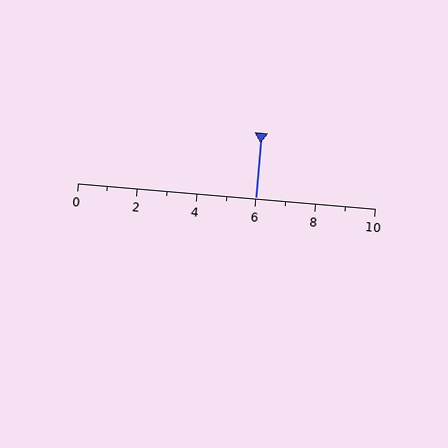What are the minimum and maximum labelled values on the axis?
The axis runs from 0 to 10.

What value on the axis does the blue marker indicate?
The marker indicates approximately 6.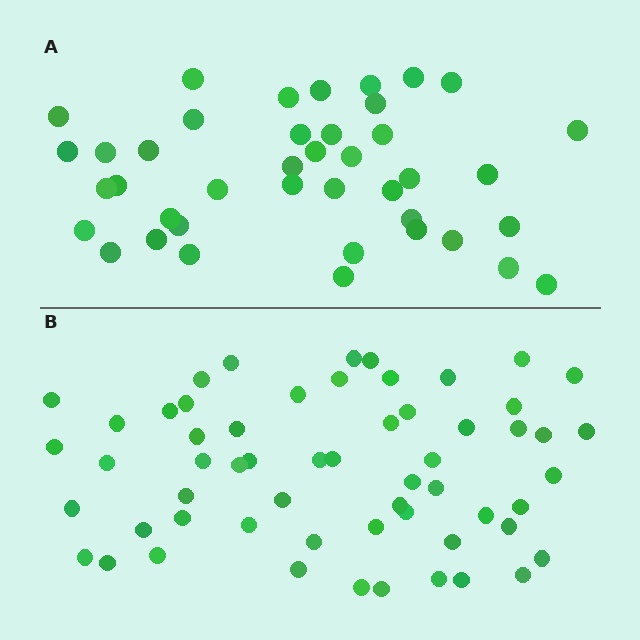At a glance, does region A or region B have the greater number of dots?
Region B (the bottom region) has more dots.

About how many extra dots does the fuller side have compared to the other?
Region B has approximately 15 more dots than region A.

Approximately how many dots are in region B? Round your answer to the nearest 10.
About 60 dots. (The exact count is 58, which rounds to 60.)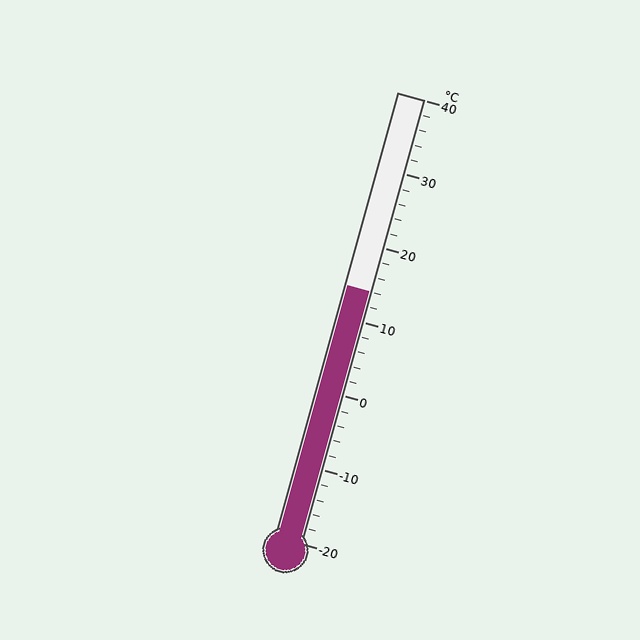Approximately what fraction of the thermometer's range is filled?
The thermometer is filled to approximately 55% of its range.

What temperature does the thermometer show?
The thermometer shows approximately 14°C.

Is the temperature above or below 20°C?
The temperature is below 20°C.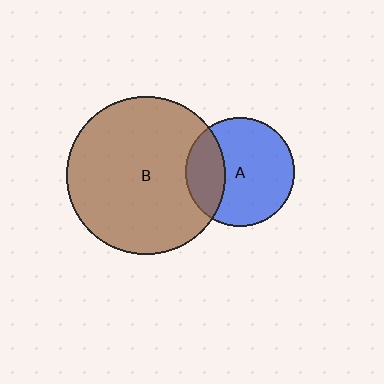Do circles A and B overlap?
Yes.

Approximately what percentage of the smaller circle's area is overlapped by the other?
Approximately 25%.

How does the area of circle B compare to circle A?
Approximately 2.1 times.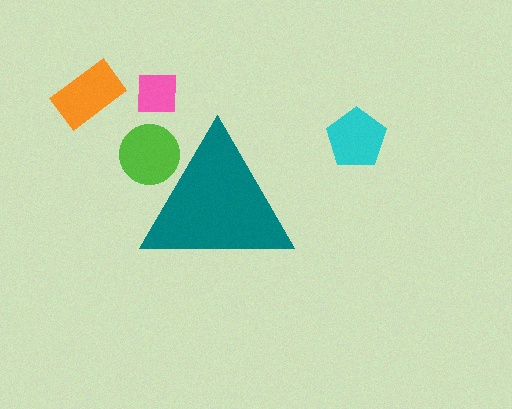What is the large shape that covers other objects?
A teal triangle.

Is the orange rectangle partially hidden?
No, the orange rectangle is fully visible.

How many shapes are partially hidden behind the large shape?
1 shape is partially hidden.